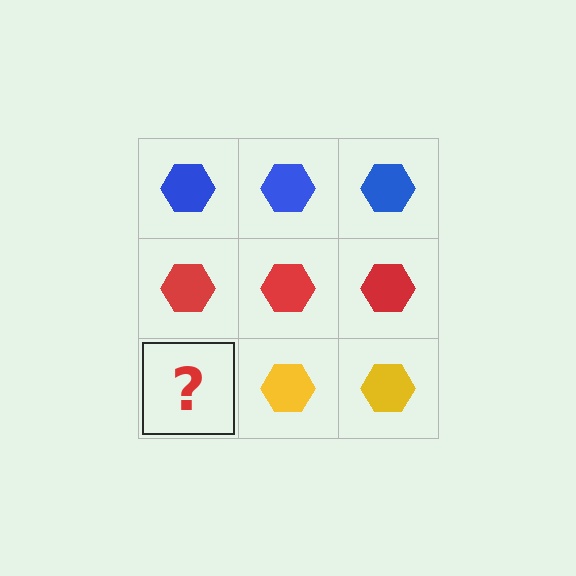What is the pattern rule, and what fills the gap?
The rule is that each row has a consistent color. The gap should be filled with a yellow hexagon.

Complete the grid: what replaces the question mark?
The question mark should be replaced with a yellow hexagon.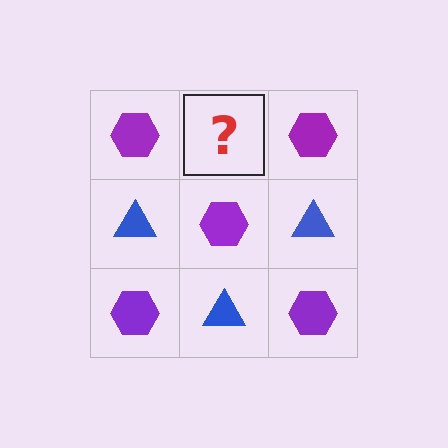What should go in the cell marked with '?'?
The missing cell should contain a blue triangle.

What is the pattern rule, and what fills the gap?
The rule is that it alternates purple hexagon and blue triangle in a checkerboard pattern. The gap should be filled with a blue triangle.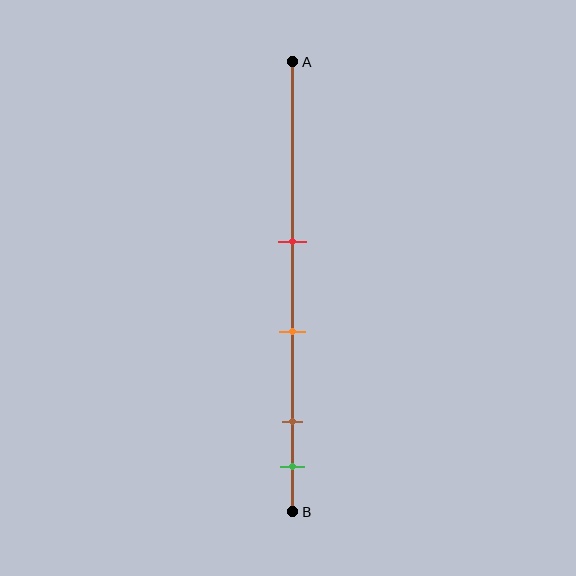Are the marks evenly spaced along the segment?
No, the marks are not evenly spaced.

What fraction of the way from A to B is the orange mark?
The orange mark is approximately 60% (0.6) of the way from A to B.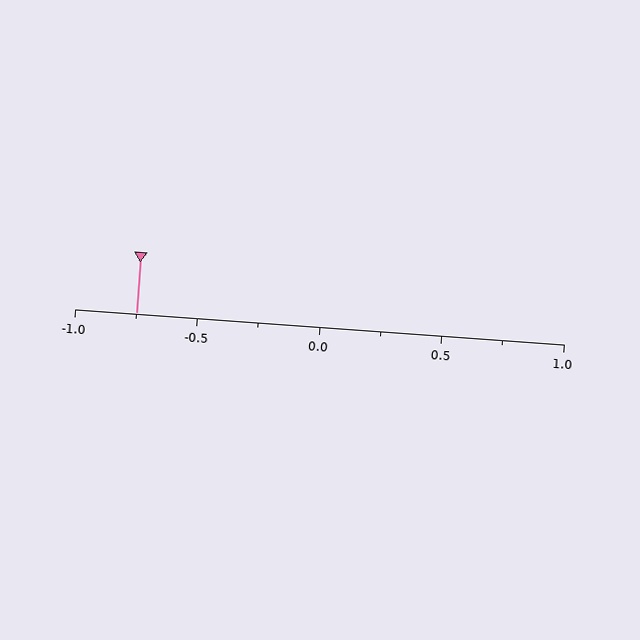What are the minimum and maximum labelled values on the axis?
The axis runs from -1.0 to 1.0.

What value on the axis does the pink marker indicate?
The marker indicates approximately -0.75.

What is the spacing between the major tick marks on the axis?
The major ticks are spaced 0.5 apart.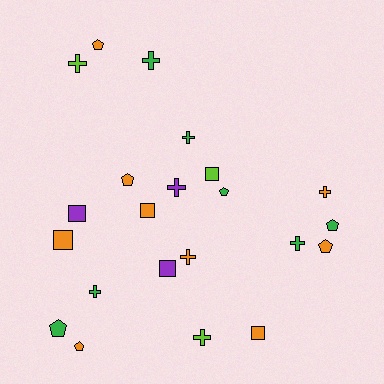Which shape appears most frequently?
Cross, with 9 objects.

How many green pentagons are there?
There are 3 green pentagons.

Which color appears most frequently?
Orange, with 9 objects.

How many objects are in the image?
There are 22 objects.